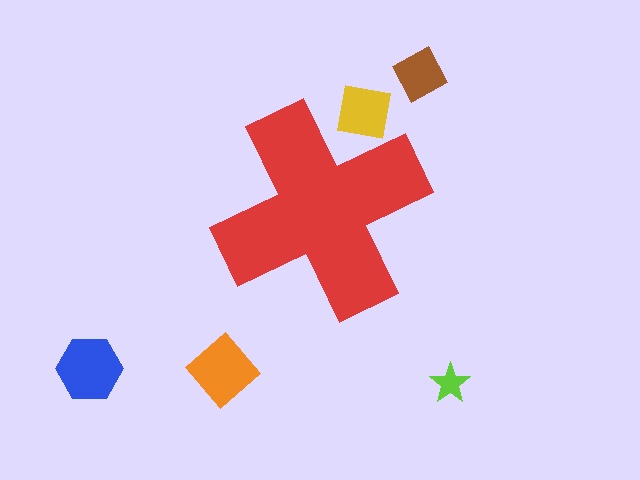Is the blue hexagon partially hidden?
No, the blue hexagon is fully visible.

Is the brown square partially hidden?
No, the brown square is fully visible.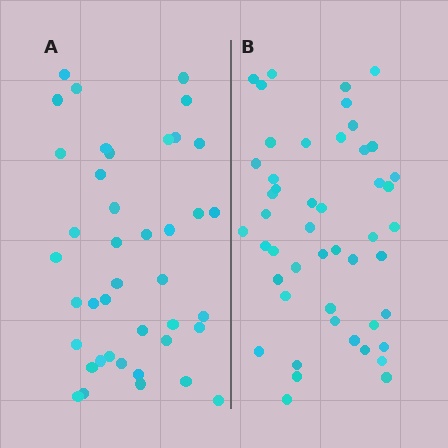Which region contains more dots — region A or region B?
Region B (the right region) has more dots.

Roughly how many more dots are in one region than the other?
Region B has roughly 8 or so more dots than region A.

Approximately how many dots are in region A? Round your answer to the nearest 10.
About 40 dots. (The exact count is 41, which rounds to 40.)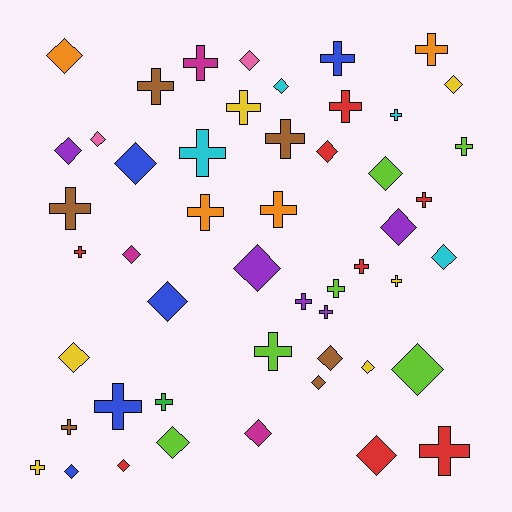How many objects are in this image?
There are 50 objects.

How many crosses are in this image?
There are 26 crosses.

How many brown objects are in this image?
There are 6 brown objects.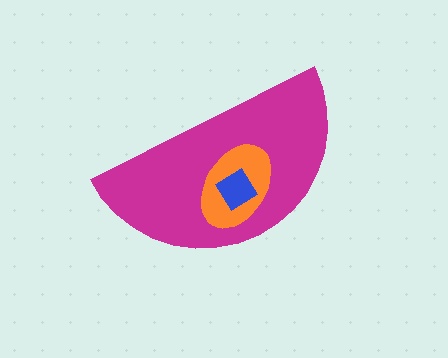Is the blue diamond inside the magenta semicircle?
Yes.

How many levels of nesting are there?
3.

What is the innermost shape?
The blue diamond.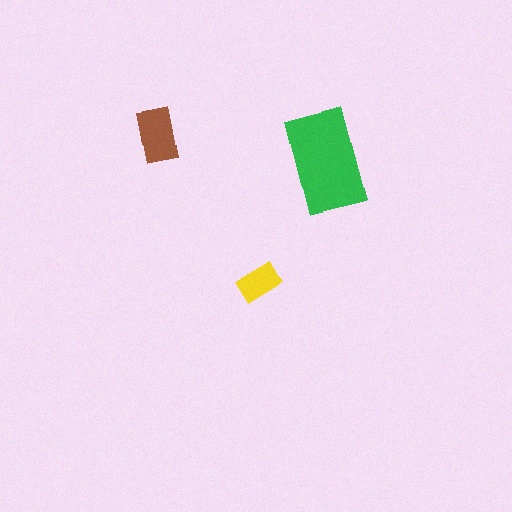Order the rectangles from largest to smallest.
the green one, the brown one, the yellow one.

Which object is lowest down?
The yellow rectangle is bottommost.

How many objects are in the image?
There are 3 objects in the image.